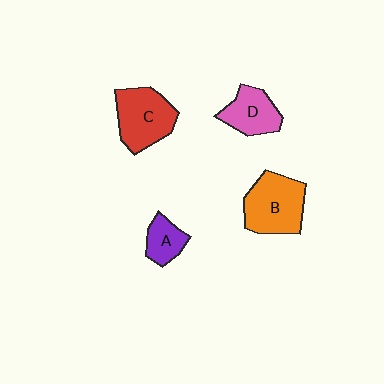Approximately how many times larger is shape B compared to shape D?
Approximately 1.5 times.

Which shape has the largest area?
Shape B (orange).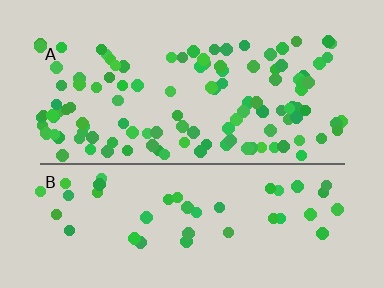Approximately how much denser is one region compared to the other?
Approximately 2.7× — region A over region B.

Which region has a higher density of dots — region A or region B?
A (the top).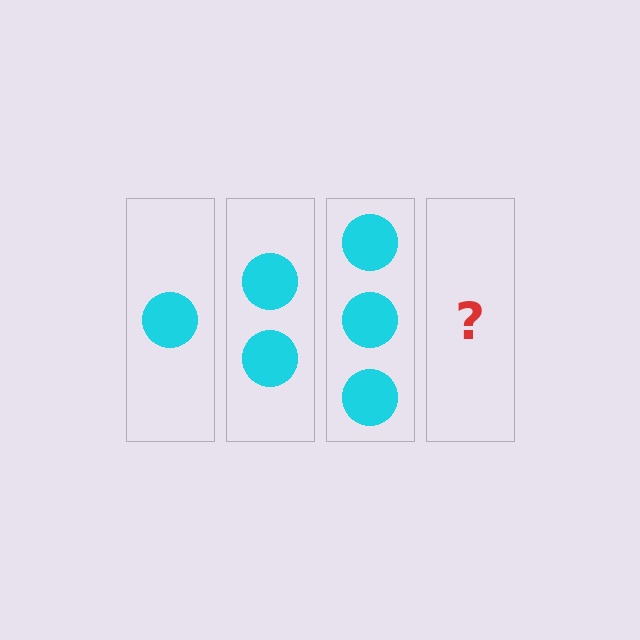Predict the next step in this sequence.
The next step is 4 circles.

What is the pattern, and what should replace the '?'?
The pattern is that each step adds one more circle. The '?' should be 4 circles.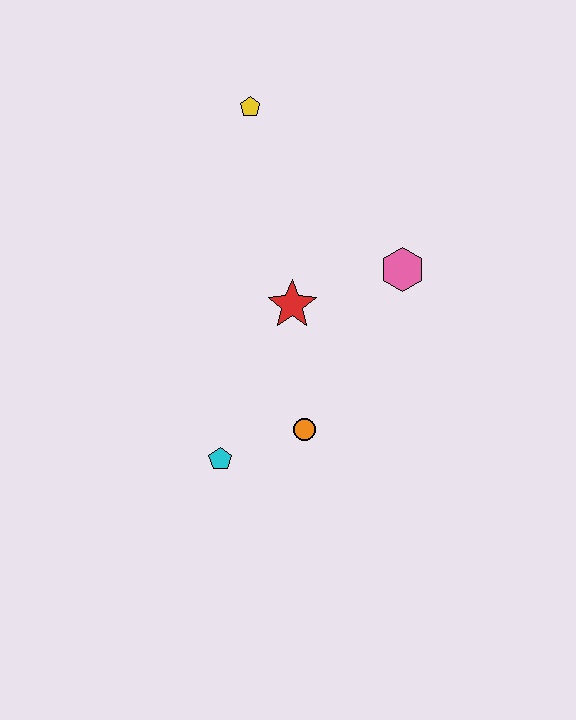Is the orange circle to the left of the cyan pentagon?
No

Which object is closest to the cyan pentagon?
The orange circle is closest to the cyan pentagon.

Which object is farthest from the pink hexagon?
The cyan pentagon is farthest from the pink hexagon.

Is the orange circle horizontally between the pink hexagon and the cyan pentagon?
Yes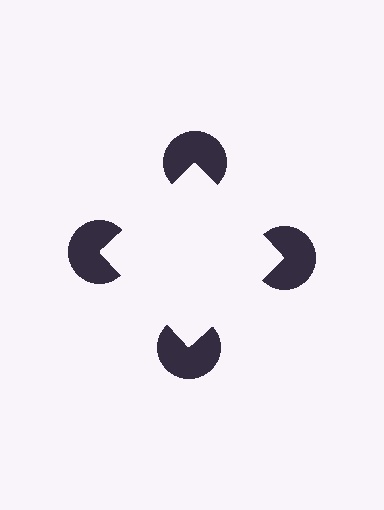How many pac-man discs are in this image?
There are 4 — one at each vertex of the illusory square.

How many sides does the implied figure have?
4 sides.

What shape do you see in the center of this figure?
An illusory square — its edges are inferred from the aligned wedge cuts in the pac-man discs, not physically drawn.